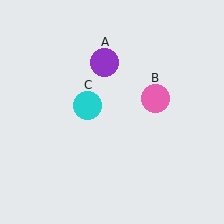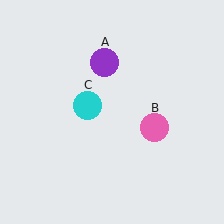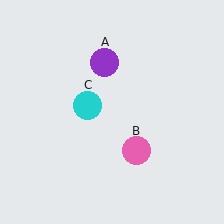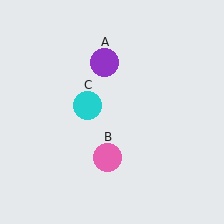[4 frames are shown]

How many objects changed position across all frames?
1 object changed position: pink circle (object B).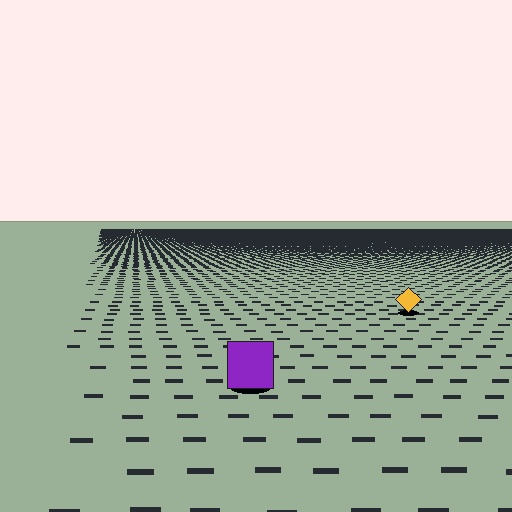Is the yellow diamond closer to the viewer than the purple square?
No. The purple square is closer — you can tell from the texture gradient: the ground texture is coarser near it.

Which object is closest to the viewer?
The purple square is closest. The texture marks near it are larger and more spread out.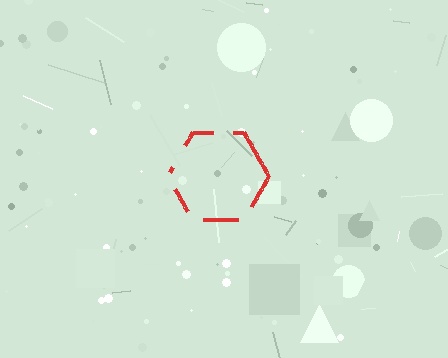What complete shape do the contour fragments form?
The contour fragments form a hexagon.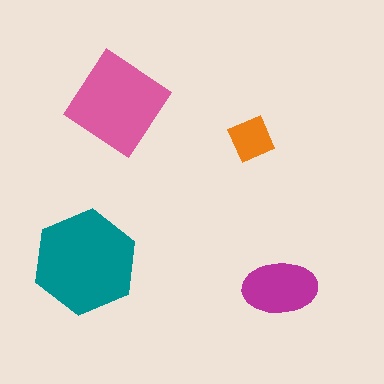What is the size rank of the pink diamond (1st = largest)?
2nd.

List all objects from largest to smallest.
The teal hexagon, the pink diamond, the magenta ellipse, the orange square.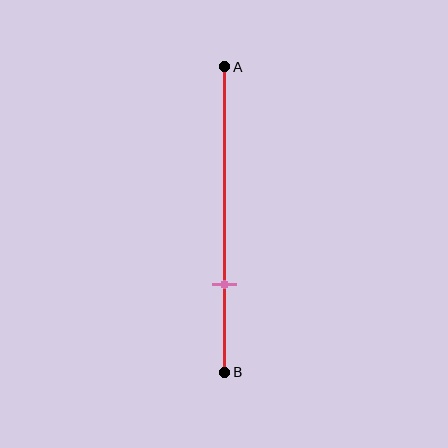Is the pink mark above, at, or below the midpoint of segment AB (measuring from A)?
The pink mark is below the midpoint of segment AB.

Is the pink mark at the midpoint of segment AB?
No, the mark is at about 70% from A, not at the 50% midpoint.